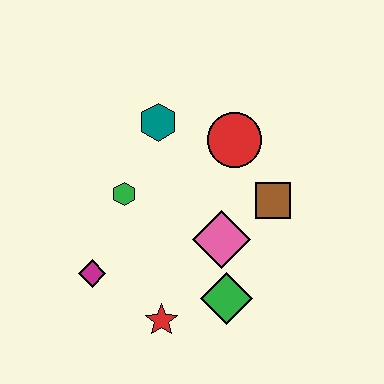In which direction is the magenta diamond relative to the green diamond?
The magenta diamond is to the left of the green diamond.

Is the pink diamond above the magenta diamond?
Yes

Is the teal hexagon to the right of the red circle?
No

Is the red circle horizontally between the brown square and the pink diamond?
Yes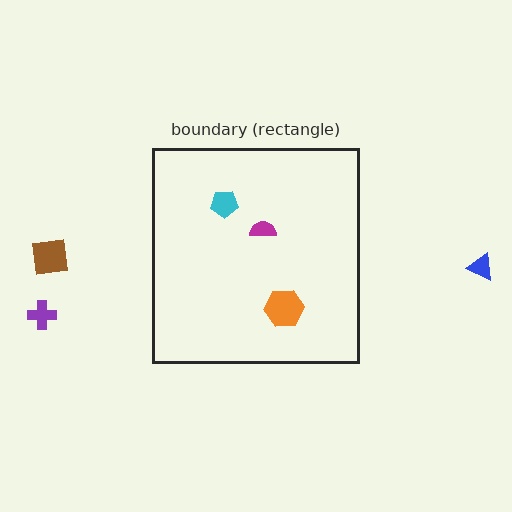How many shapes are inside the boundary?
3 inside, 3 outside.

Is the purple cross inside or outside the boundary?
Outside.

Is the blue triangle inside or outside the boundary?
Outside.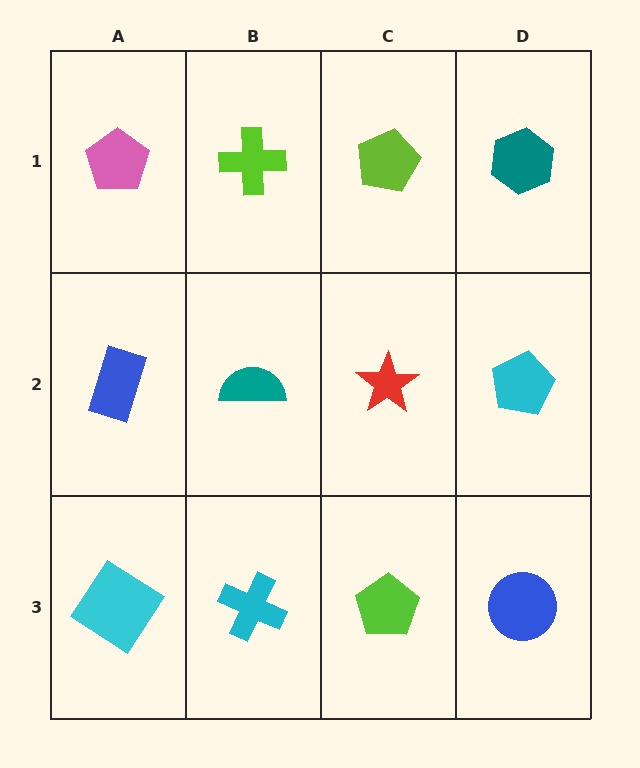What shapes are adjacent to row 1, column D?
A cyan pentagon (row 2, column D), a lime pentagon (row 1, column C).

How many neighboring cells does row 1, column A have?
2.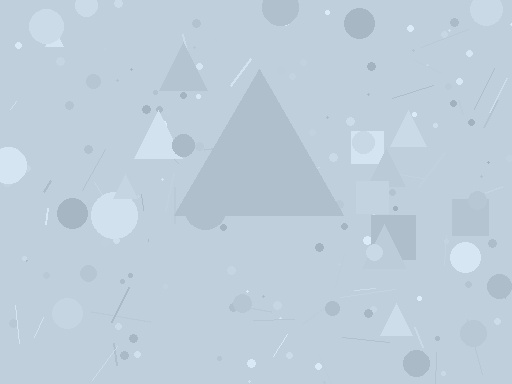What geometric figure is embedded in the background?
A triangle is embedded in the background.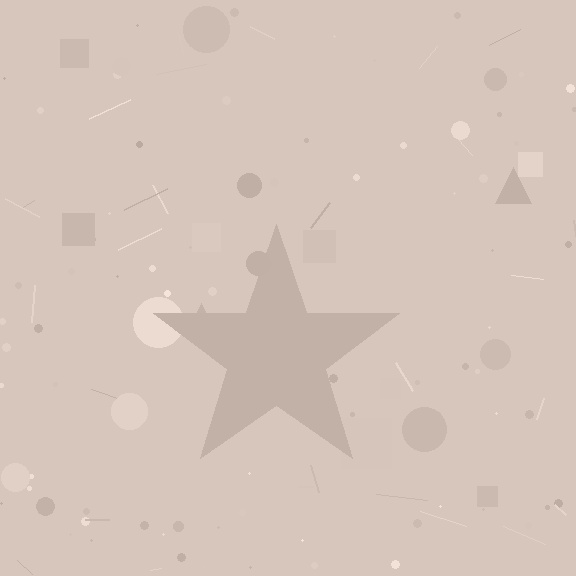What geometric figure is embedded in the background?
A star is embedded in the background.